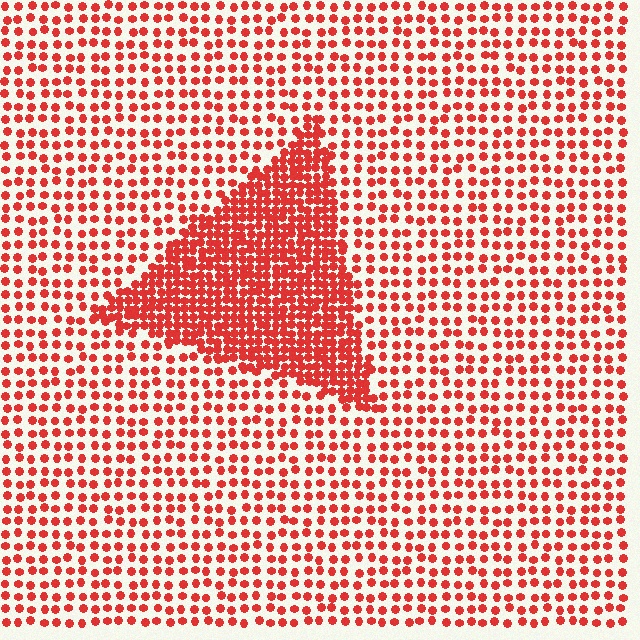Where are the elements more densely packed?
The elements are more densely packed inside the triangle boundary.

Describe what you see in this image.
The image contains small red elements arranged at two different densities. A triangle-shaped region is visible where the elements are more densely packed than the surrounding area.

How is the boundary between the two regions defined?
The boundary is defined by a change in element density (approximately 2.3x ratio). All elements are the same color, size, and shape.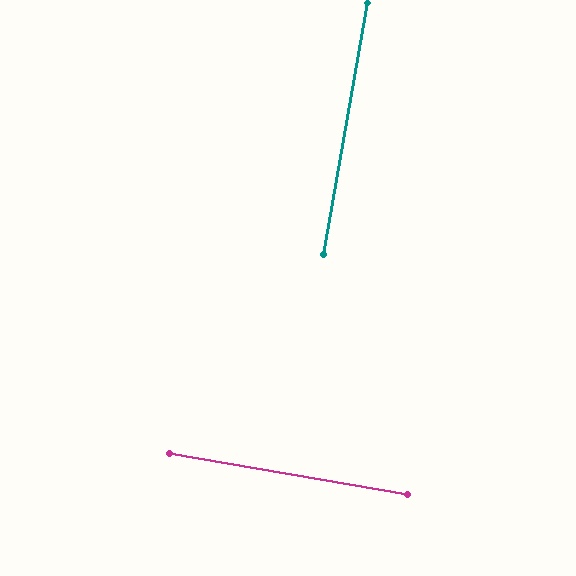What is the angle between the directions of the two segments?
Approximately 90 degrees.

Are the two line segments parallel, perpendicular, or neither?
Perpendicular — they meet at approximately 90°.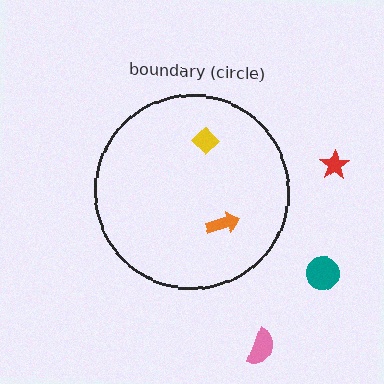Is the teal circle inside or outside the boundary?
Outside.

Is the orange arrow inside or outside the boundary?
Inside.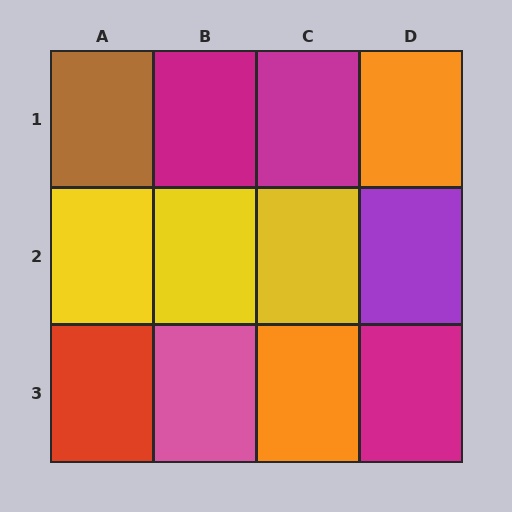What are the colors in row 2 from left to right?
Yellow, yellow, yellow, purple.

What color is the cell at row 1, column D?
Orange.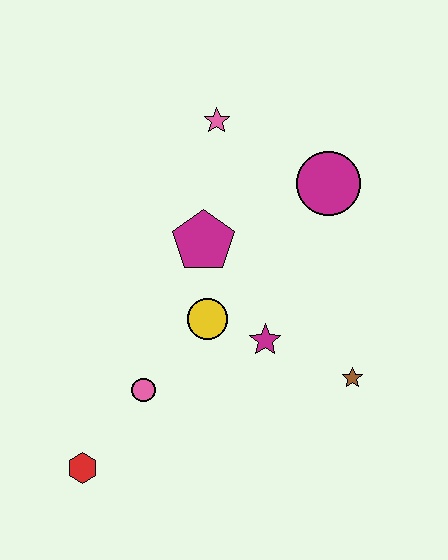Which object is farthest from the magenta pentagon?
The red hexagon is farthest from the magenta pentagon.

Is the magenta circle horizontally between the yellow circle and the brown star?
Yes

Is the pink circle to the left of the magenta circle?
Yes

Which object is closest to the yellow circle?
The magenta star is closest to the yellow circle.